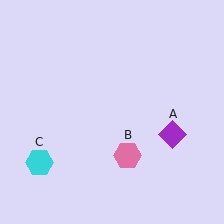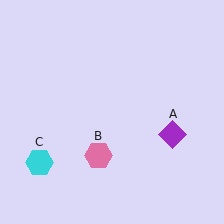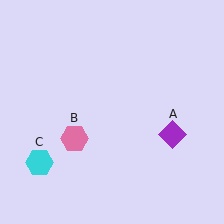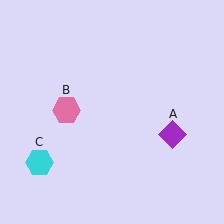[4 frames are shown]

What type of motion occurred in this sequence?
The pink hexagon (object B) rotated clockwise around the center of the scene.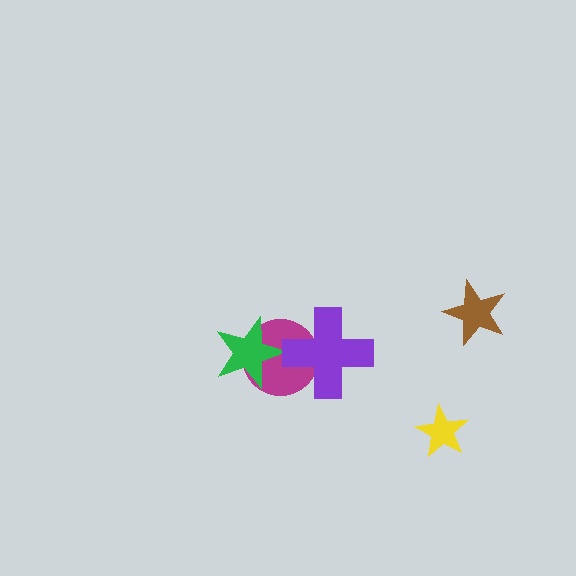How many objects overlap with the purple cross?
1 object overlaps with the purple cross.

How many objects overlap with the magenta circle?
2 objects overlap with the magenta circle.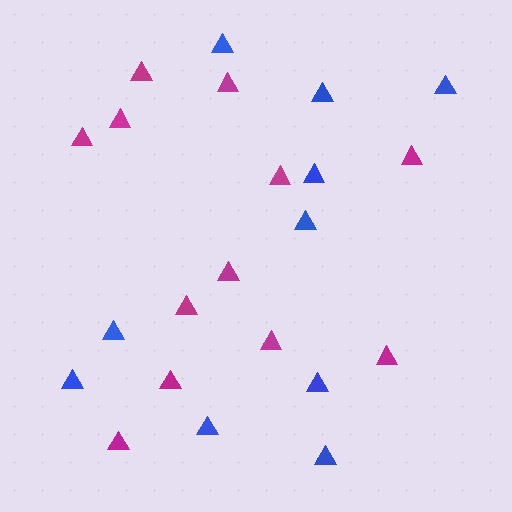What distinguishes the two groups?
There are 2 groups: one group of magenta triangles (12) and one group of blue triangles (10).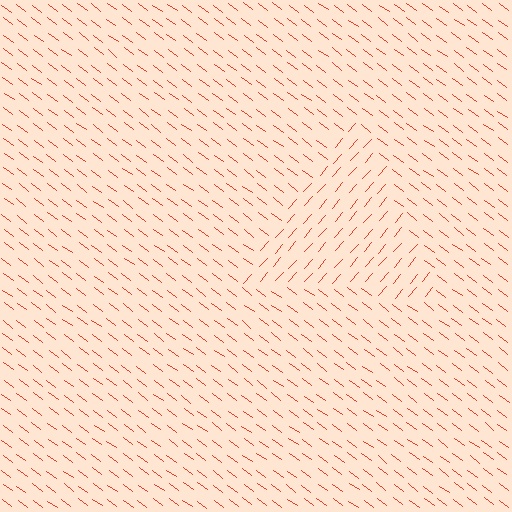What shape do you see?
I see a triangle.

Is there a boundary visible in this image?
Yes, there is a texture boundary formed by a change in line orientation.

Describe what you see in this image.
The image is filled with small red line segments. A triangle region in the image has lines oriented differently from the surrounding lines, creating a visible texture boundary.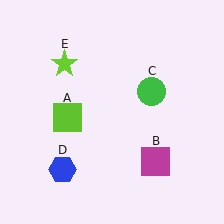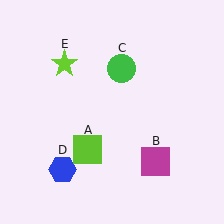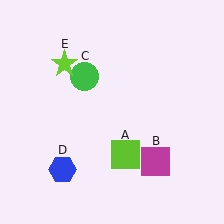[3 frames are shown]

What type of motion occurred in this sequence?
The lime square (object A), green circle (object C) rotated counterclockwise around the center of the scene.